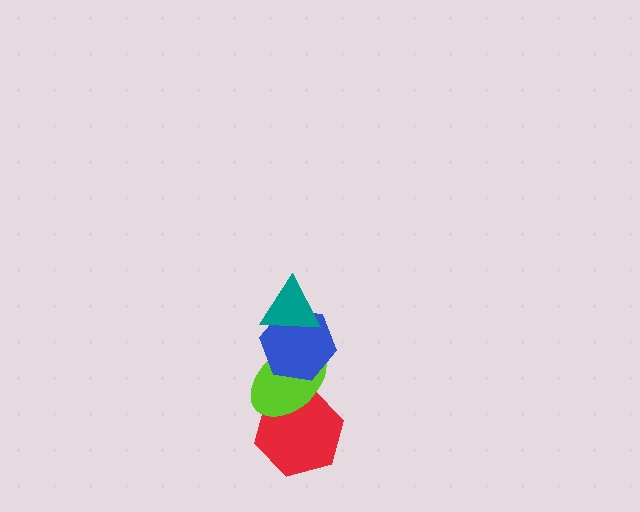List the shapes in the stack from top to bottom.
From top to bottom: the teal triangle, the blue hexagon, the lime ellipse, the red hexagon.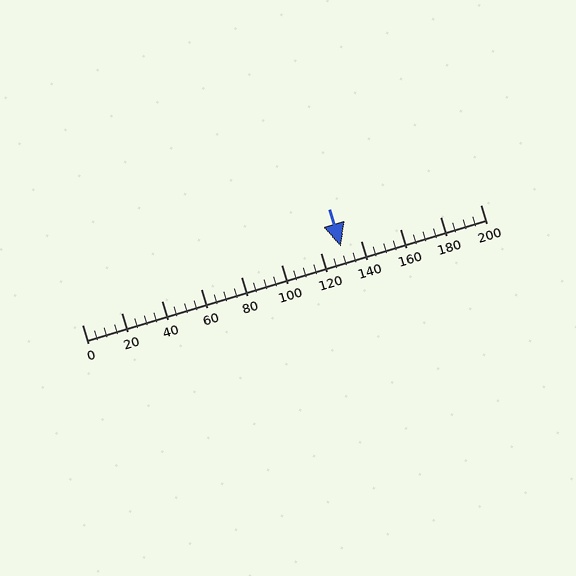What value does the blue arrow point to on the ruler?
The blue arrow points to approximately 130.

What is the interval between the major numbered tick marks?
The major tick marks are spaced 20 units apart.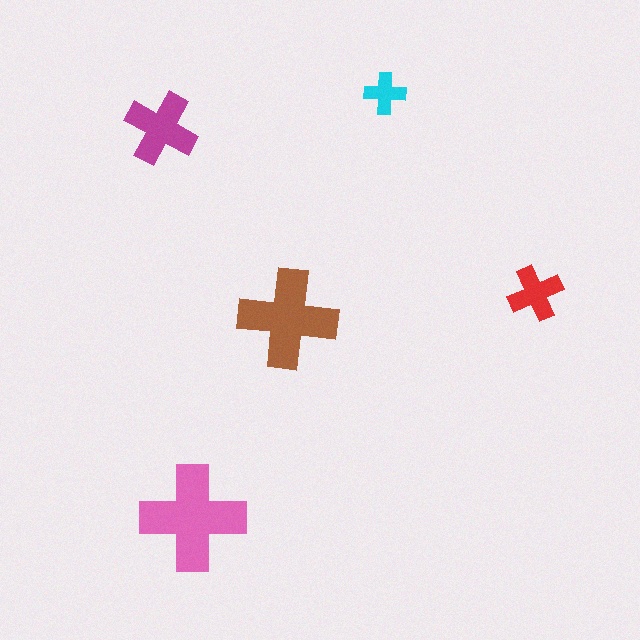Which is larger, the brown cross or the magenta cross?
The brown one.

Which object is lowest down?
The pink cross is bottommost.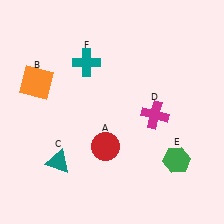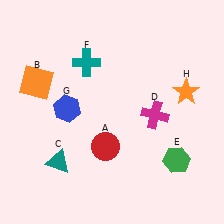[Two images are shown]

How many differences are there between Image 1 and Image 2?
There are 2 differences between the two images.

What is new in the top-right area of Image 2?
An orange star (H) was added in the top-right area of Image 2.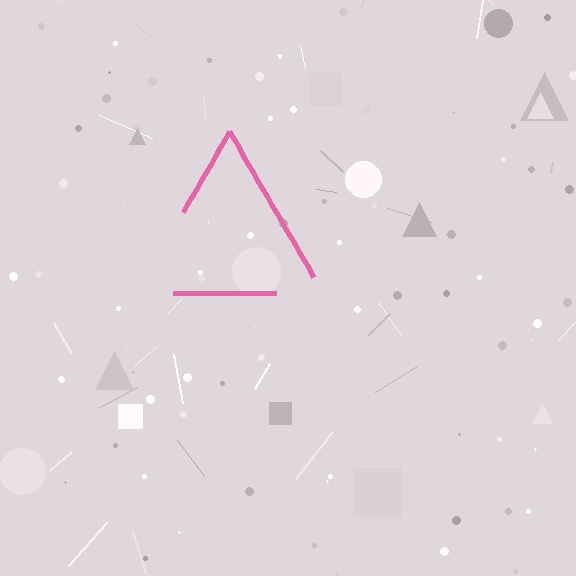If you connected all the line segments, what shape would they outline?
They would outline a triangle.